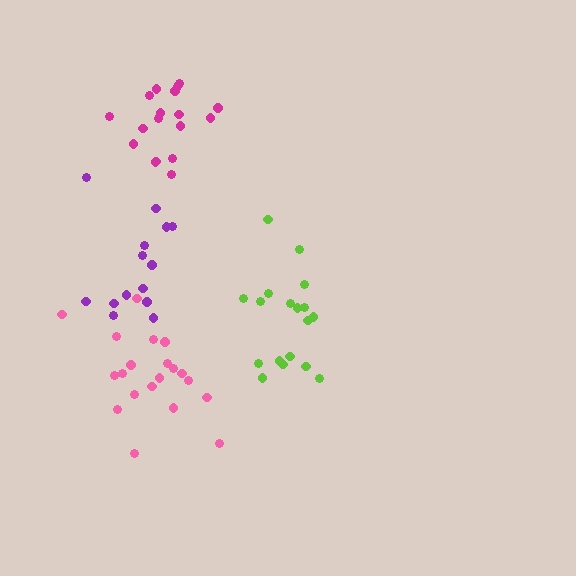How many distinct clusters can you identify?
There are 4 distinct clusters.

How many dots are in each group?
Group 1: 18 dots, Group 2: 14 dots, Group 3: 18 dots, Group 4: 20 dots (70 total).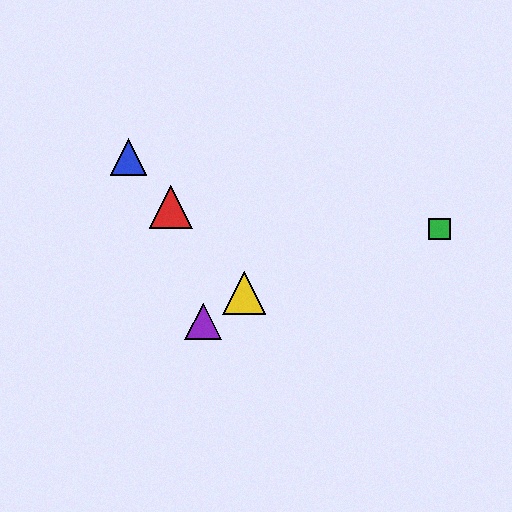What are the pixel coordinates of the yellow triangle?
The yellow triangle is at (244, 293).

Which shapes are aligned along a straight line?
The red triangle, the blue triangle, the yellow triangle are aligned along a straight line.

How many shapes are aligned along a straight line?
3 shapes (the red triangle, the blue triangle, the yellow triangle) are aligned along a straight line.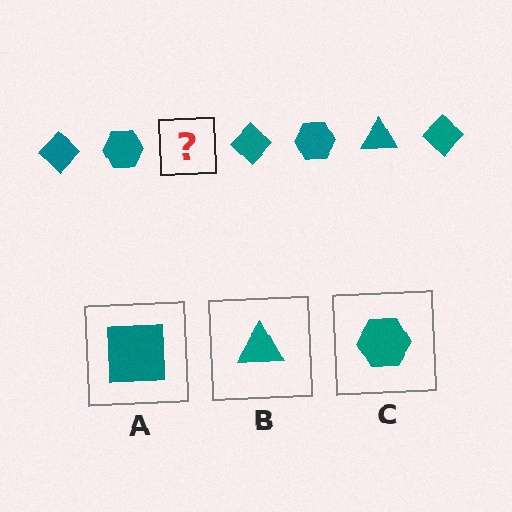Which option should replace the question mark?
Option B.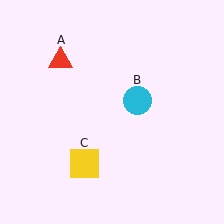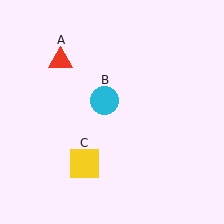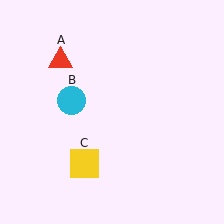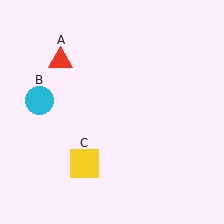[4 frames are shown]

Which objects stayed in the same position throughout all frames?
Red triangle (object A) and yellow square (object C) remained stationary.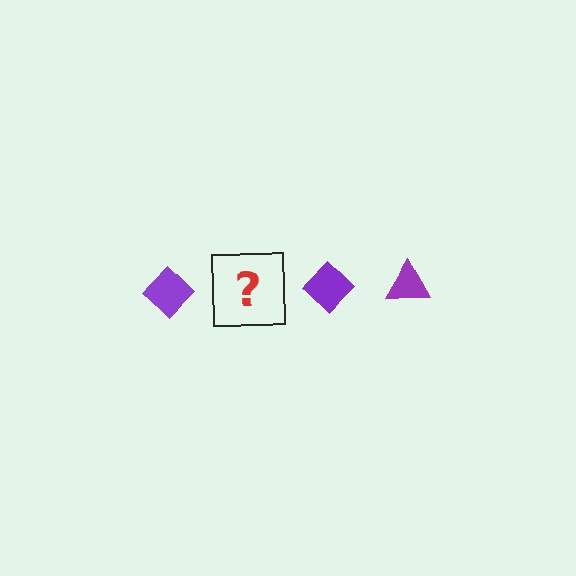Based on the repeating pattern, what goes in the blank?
The blank should be a purple triangle.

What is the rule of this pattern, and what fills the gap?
The rule is that the pattern cycles through diamond, triangle shapes in purple. The gap should be filled with a purple triangle.